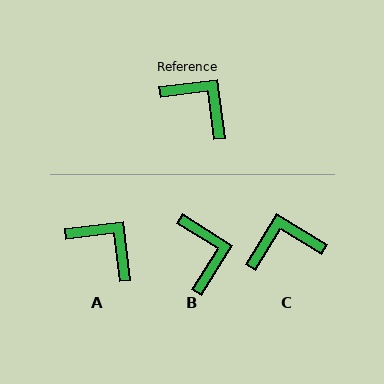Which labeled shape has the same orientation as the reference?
A.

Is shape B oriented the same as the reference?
No, it is off by about 39 degrees.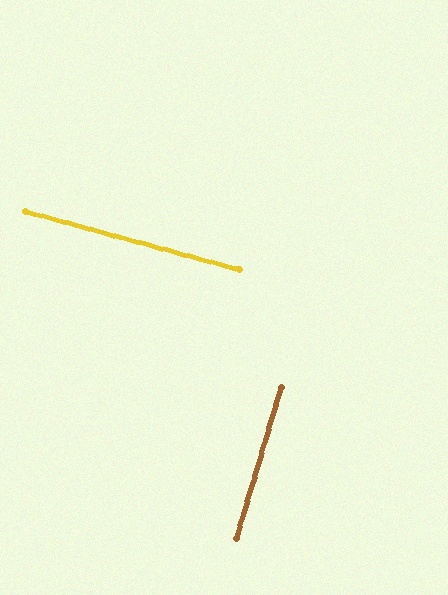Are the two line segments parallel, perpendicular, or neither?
Perpendicular — they meet at approximately 89°.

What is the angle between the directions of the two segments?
Approximately 89 degrees.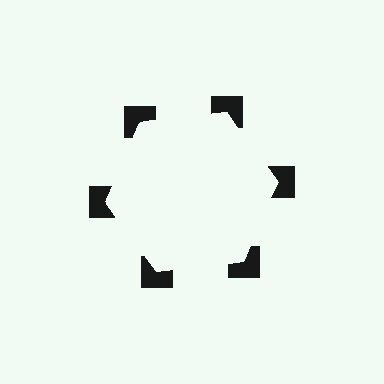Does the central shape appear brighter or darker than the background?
It typically appears slightly brighter than the background, even though no actual brightness change is drawn.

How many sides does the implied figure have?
6 sides.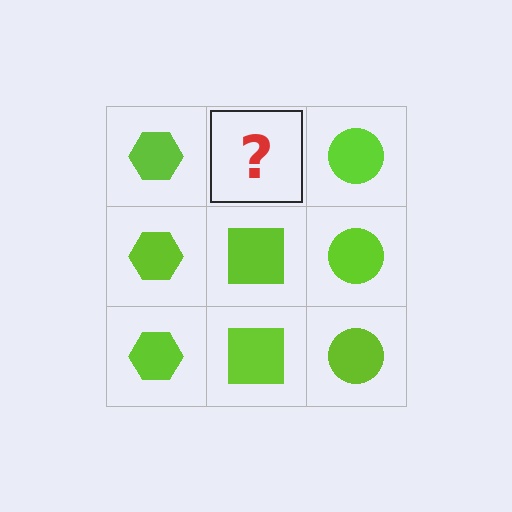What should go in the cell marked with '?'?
The missing cell should contain a lime square.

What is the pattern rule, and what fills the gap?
The rule is that each column has a consistent shape. The gap should be filled with a lime square.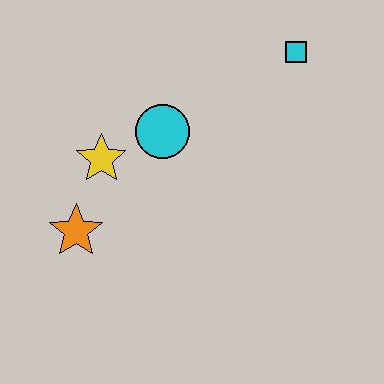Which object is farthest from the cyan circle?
The cyan square is farthest from the cyan circle.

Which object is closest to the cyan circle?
The yellow star is closest to the cyan circle.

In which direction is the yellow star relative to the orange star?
The yellow star is above the orange star.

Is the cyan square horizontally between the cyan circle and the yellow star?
No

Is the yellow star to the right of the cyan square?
No